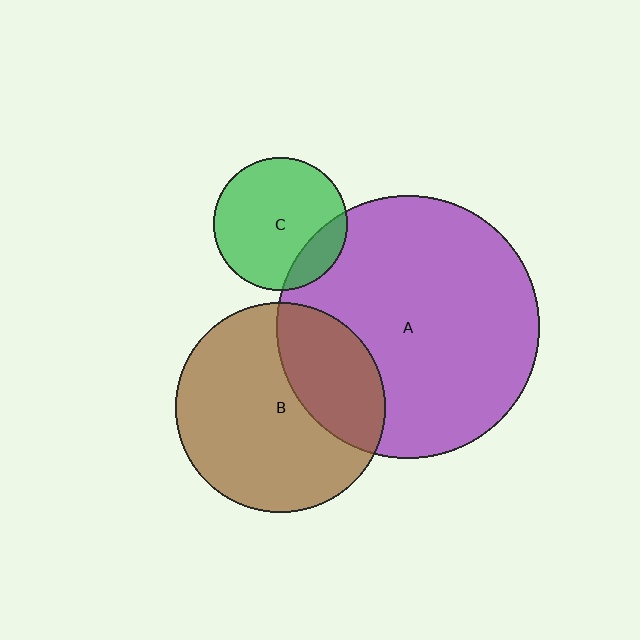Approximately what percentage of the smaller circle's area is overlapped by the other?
Approximately 15%.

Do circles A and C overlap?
Yes.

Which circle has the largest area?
Circle A (purple).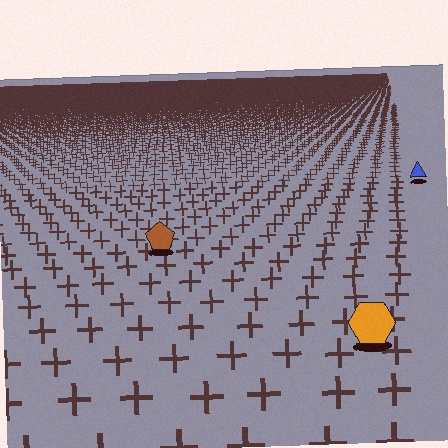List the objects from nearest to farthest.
From nearest to farthest: the orange hexagon, the brown pentagon, the blue triangle.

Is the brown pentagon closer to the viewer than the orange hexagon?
No. The orange hexagon is closer — you can tell from the texture gradient: the ground texture is coarser near it.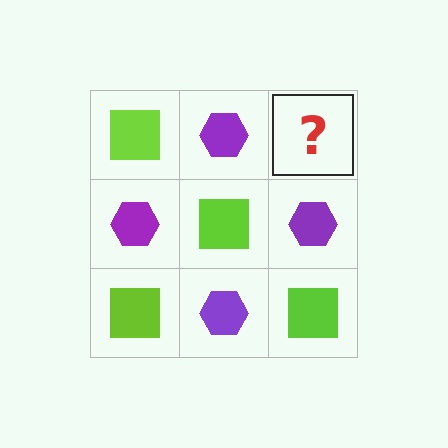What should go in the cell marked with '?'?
The missing cell should contain a lime square.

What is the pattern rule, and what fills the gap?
The rule is that it alternates lime square and purple hexagon in a checkerboard pattern. The gap should be filled with a lime square.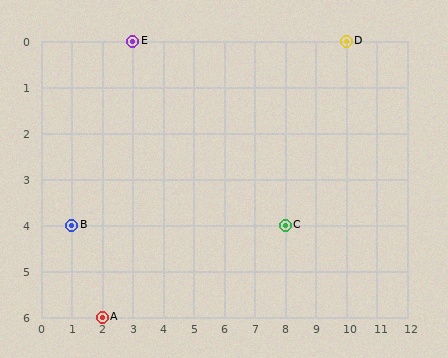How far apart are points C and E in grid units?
Points C and E are 5 columns and 4 rows apart (about 6.4 grid units diagonally).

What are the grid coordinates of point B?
Point B is at grid coordinates (1, 4).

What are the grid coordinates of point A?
Point A is at grid coordinates (2, 6).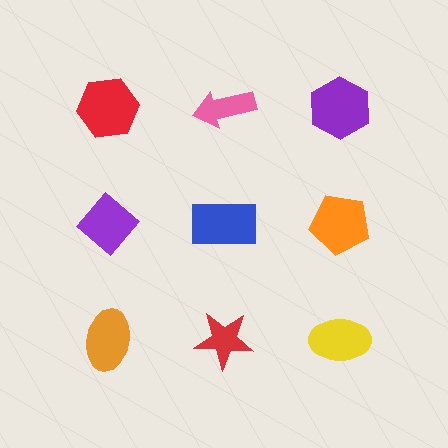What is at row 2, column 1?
A purple diamond.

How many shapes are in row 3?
3 shapes.